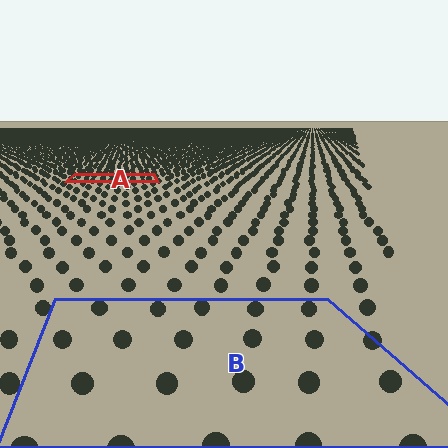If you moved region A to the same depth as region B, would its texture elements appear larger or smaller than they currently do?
They would appear larger. At a closer depth, the same texture elements are projected at a bigger on-screen size.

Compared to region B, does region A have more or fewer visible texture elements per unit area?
Region A has more texture elements per unit area — they are packed more densely because it is farther away.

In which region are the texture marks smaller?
The texture marks are smaller in region A, because it is farther away.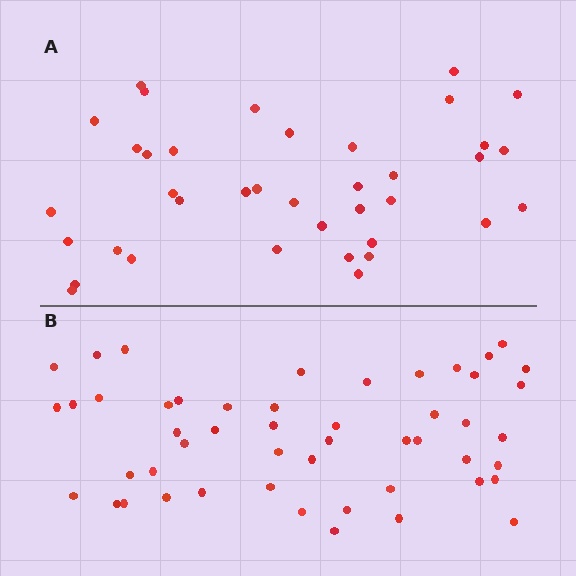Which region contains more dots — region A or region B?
Region B (the bottom region) has more dots.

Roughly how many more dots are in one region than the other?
Region B has roughly 12 or so more dots than region A.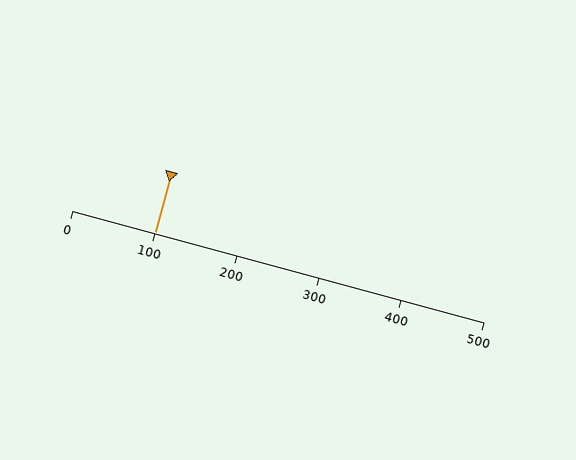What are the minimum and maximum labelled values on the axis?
The axis runs from 0 to 500.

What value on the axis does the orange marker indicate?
The marker indicates approximately 100.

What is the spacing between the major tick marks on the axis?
The major ticks are spaced 100 apart.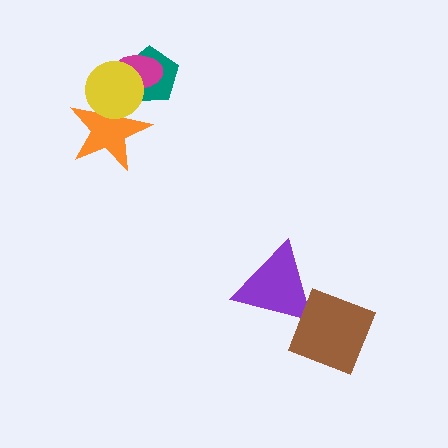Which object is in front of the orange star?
The yellow circle is in front of the orange star.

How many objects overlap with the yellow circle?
3 objects overlap with the yellow circle.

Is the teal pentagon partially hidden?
Yes, it is partially covered by another shape.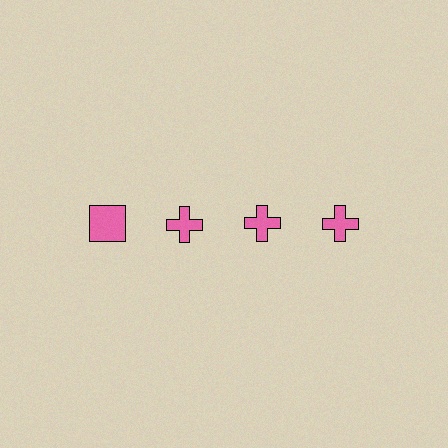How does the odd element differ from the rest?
It has a different shape: square instead of cross.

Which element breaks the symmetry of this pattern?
The pink square in the top row, leftmost column breaks the symmetry. All other shapes are pink crosses.